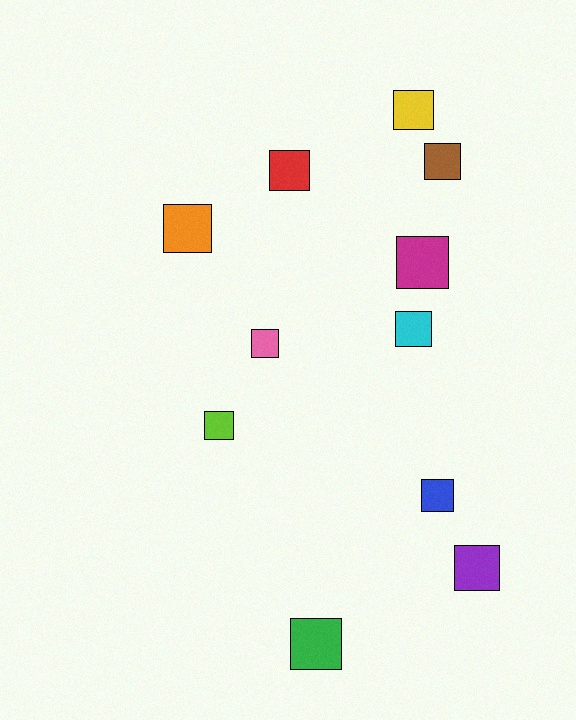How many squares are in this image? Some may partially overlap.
There are 11 squares.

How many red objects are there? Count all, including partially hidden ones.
There is 1 red object.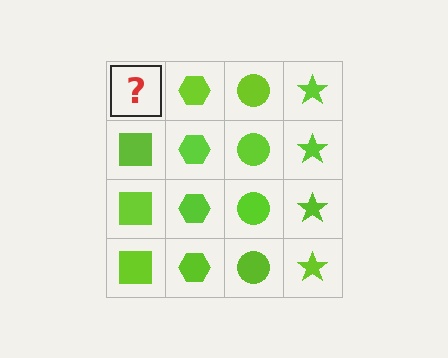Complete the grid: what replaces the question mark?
The question mark should be replaced with a lime square.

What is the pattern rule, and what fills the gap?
The rule is that each column has a consistent shape. The gap should be filled with a lime square.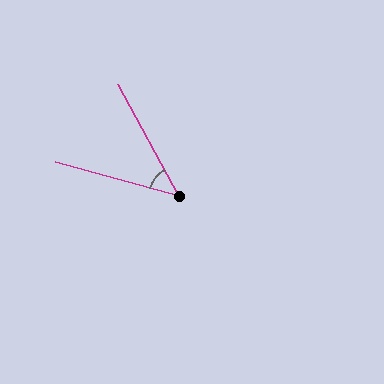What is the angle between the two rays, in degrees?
Approximately 46 degrees.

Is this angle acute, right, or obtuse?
It is acute.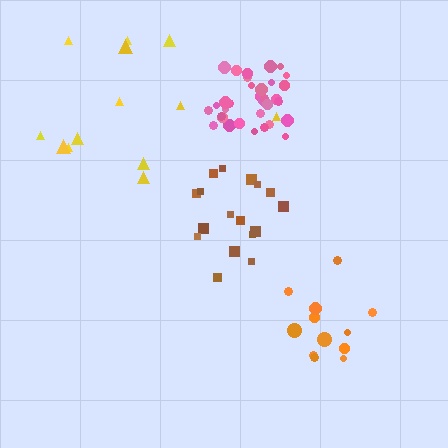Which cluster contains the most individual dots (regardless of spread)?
Pink (35).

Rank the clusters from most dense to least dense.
pink, brown, orange, yellow.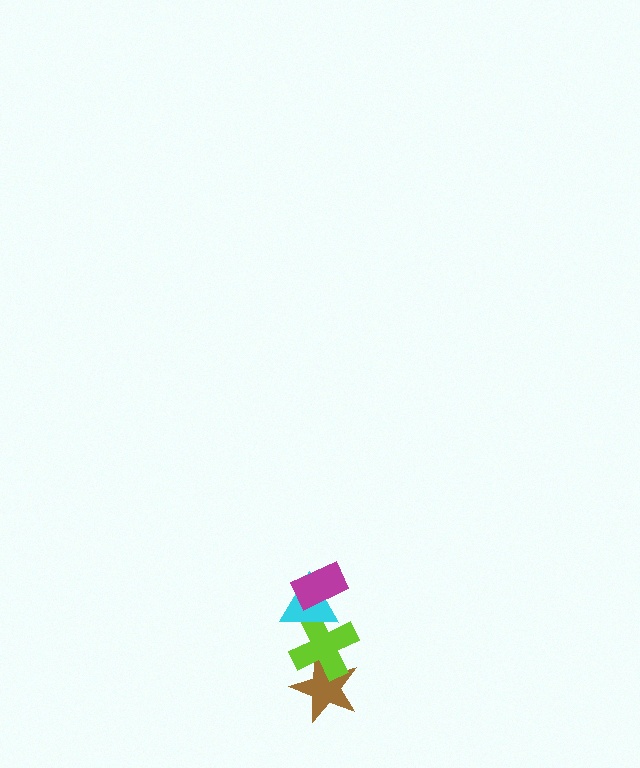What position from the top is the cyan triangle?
The cyan triangle is 2nd from the top.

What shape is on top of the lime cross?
The cyan triangle is on top of the lime cross.